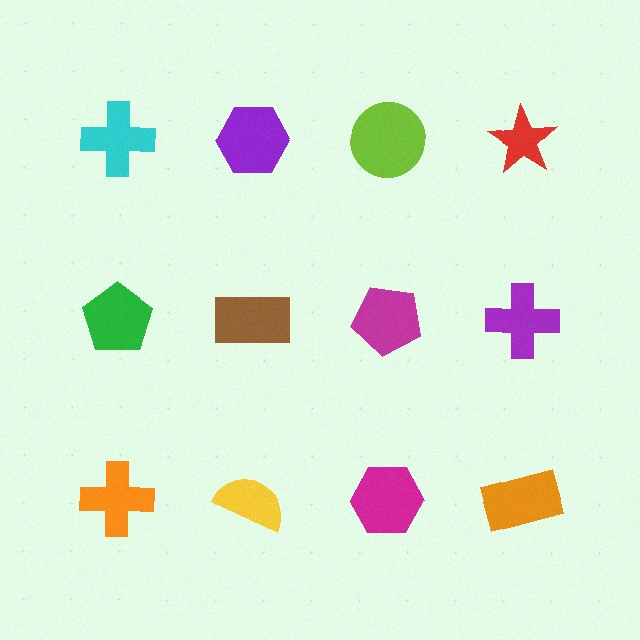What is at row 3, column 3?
A magenta hexagon.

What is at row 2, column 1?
A green pentagon.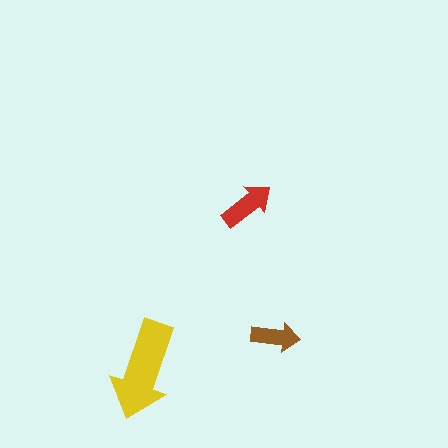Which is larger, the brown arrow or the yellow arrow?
The yellow one.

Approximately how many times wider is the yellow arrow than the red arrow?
About 2 times wider.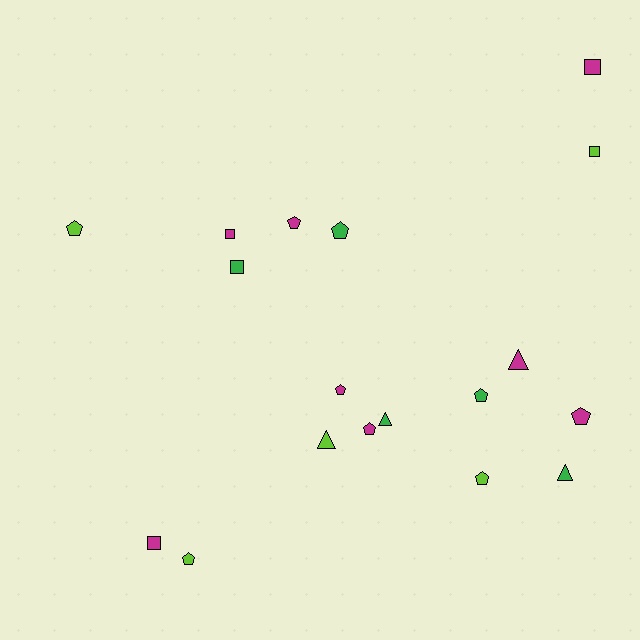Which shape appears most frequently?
Pentagon, with 9 objects.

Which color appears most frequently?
Magenta, with 8 objects.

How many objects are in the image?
There are 18 objects.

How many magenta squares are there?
There are 3 magenta squares.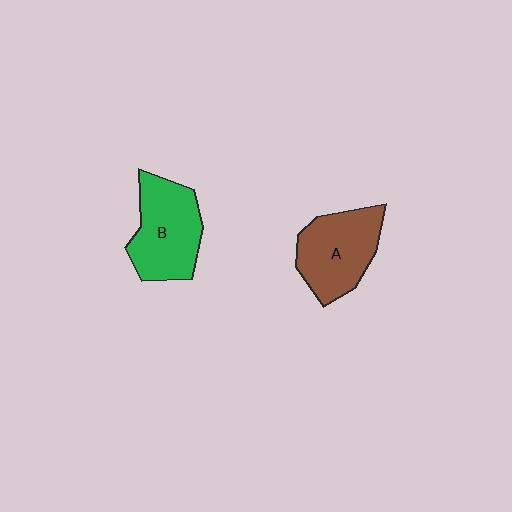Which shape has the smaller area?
Shape A (brown).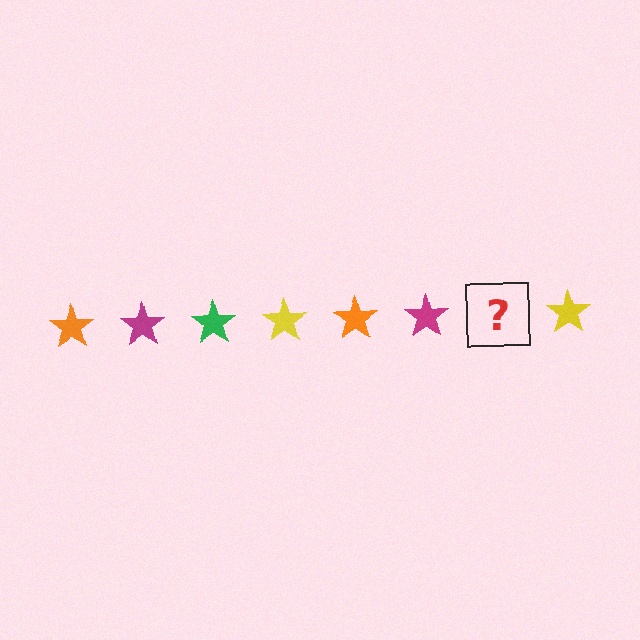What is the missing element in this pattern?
The missing element is a green star.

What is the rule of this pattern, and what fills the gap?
The rule is that the pattern cycles through orange, magenta, green, yellow stars. The gap should be filled with a green star.